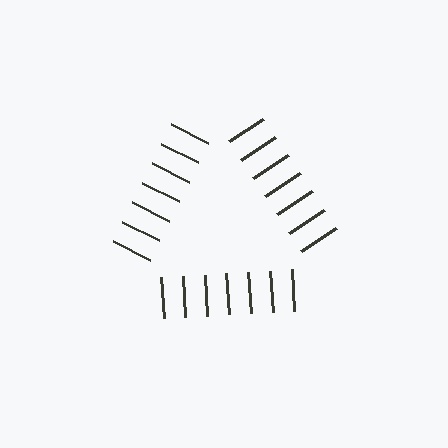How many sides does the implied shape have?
3 sides — the line-ends trace a triangle.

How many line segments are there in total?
21 — 7 along each of the 3 edges.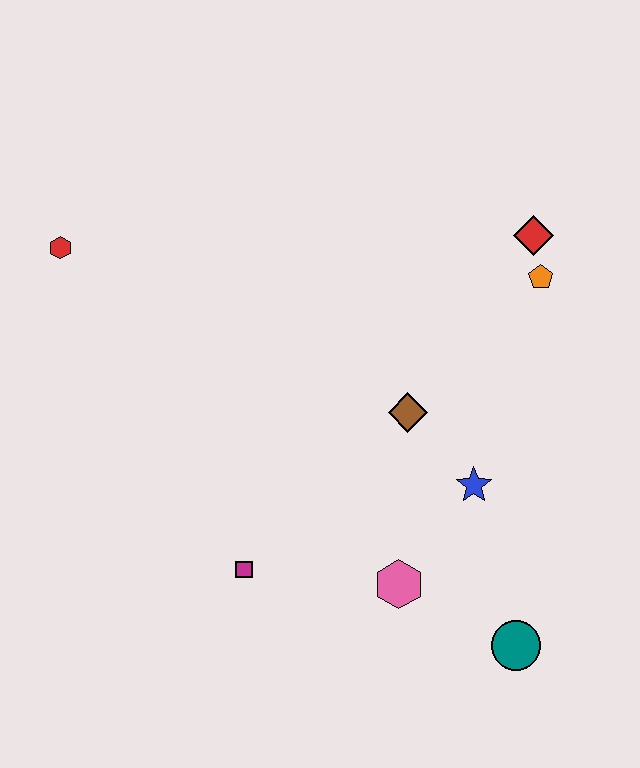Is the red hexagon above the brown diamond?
Yes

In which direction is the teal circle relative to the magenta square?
The teal circle is to the right of the magenta square.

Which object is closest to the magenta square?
The pink hexagon is closest to the magenta square.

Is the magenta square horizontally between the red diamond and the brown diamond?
No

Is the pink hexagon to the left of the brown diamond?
Yes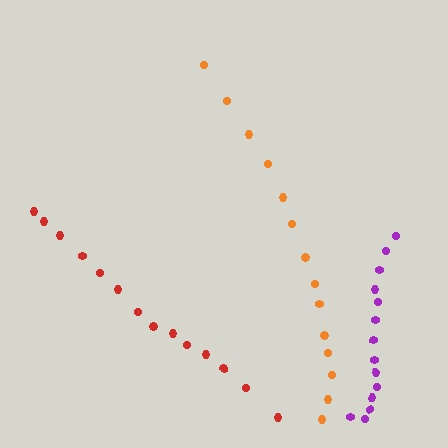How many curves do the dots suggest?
There are 3 distinct paths.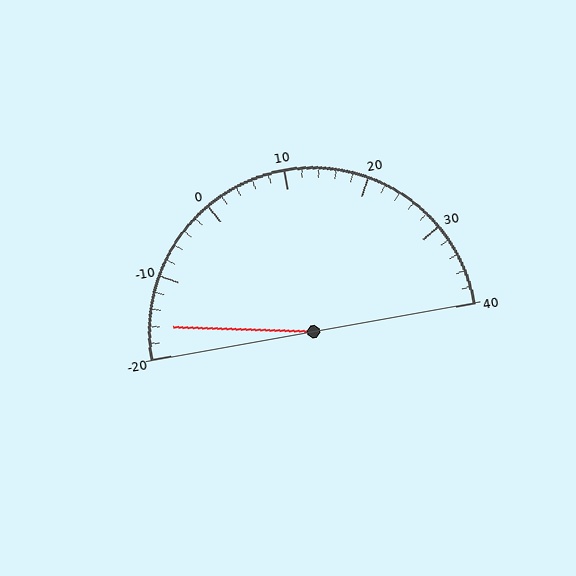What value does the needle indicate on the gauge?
The needle indicates approximately -16.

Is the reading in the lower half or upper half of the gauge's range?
The reading is in the lower half of the range (-20 to 40).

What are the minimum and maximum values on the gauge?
The gauge ranges from -20 to 40.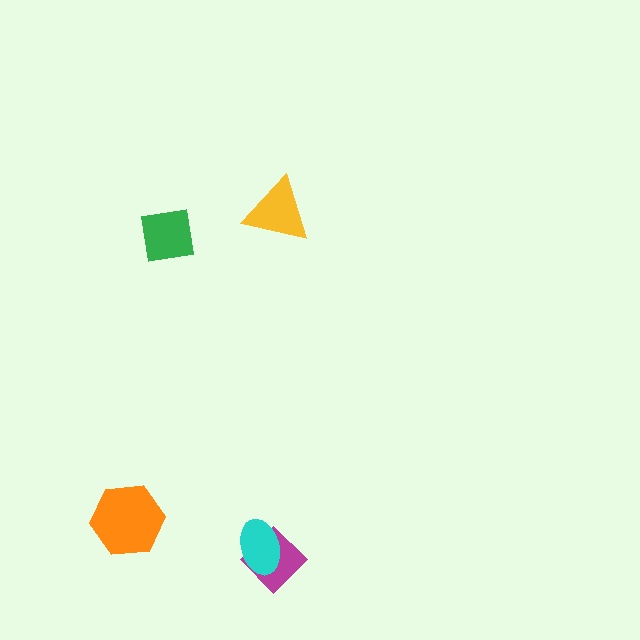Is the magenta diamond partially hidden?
Yes, it is partially covered by another shape.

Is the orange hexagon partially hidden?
No, no other shape covers it.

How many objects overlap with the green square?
0 objects overlap with the green square.